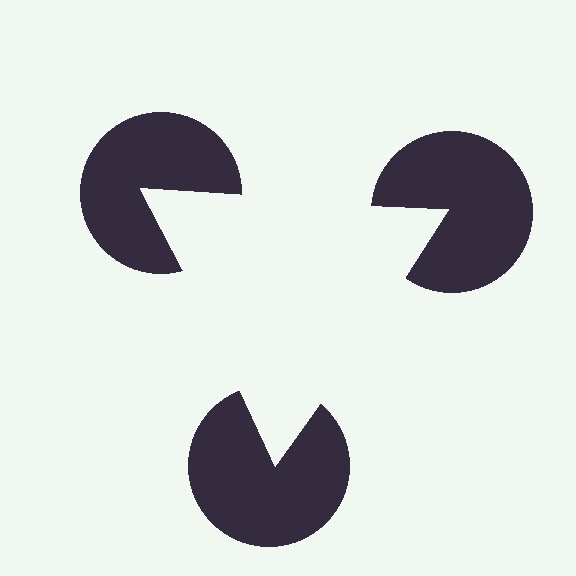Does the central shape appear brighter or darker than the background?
It typically appears slightly brighter than the background, even though no actual brightness change is drawn.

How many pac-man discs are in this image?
There are 3 — one at each vertex of the illusory triangle.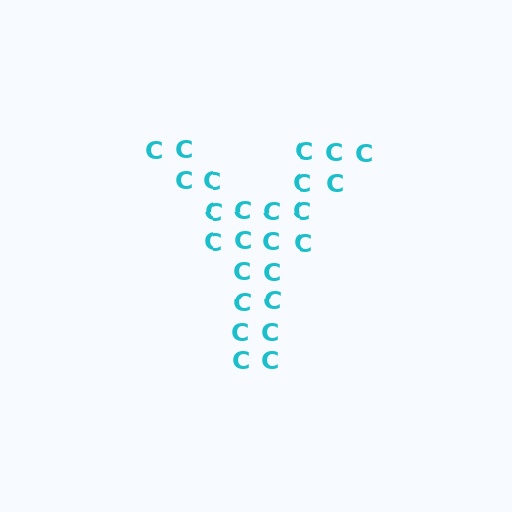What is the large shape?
The large shape is the letter Y.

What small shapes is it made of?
It is made of small letter C's.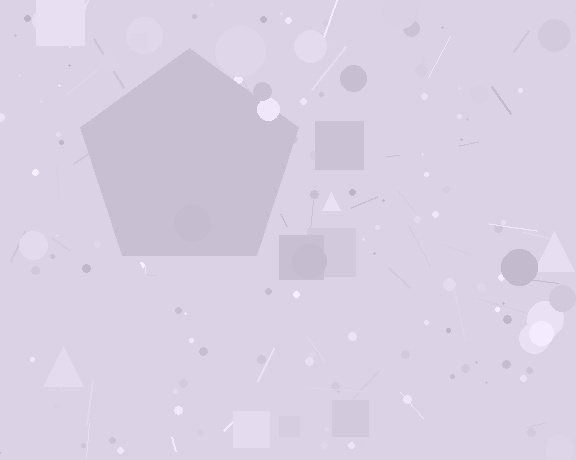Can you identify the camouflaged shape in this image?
The camouflaged shape is a pentagon.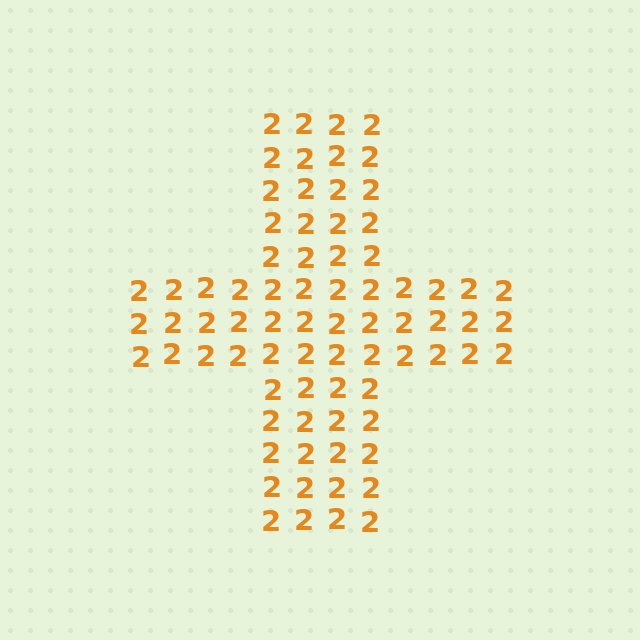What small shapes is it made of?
It is made of small digit 2's.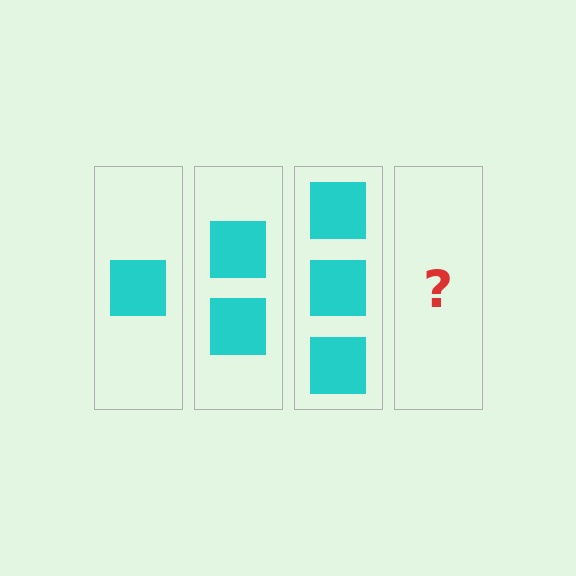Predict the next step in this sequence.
The next step is 4 squares.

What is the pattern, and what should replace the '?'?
The pattern is that each step adds one more square. The '?' should be 4 squares.